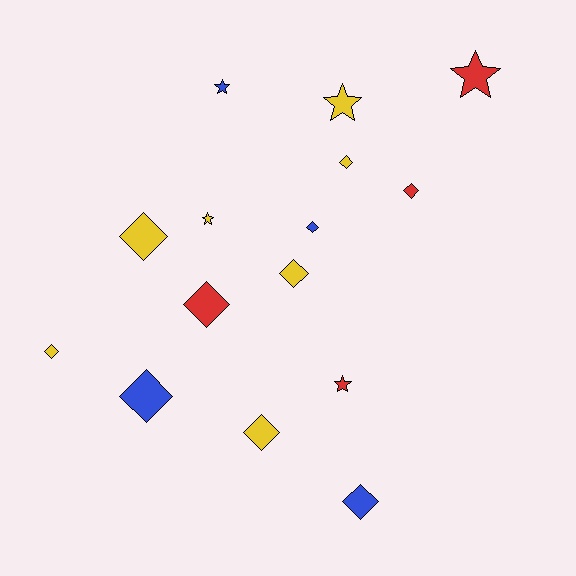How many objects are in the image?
There are 15 objects.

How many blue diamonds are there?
There are 3 blue diamonds.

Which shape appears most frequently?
Diamond, with 10 objects.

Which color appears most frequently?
Yellow, with 7 objects.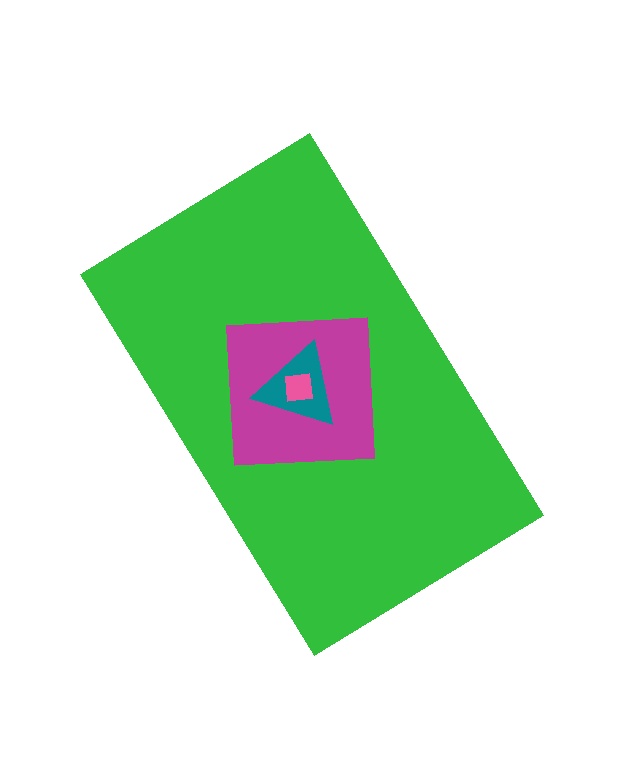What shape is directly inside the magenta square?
The teal triangle.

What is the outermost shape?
The green rectangle.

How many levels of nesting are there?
4.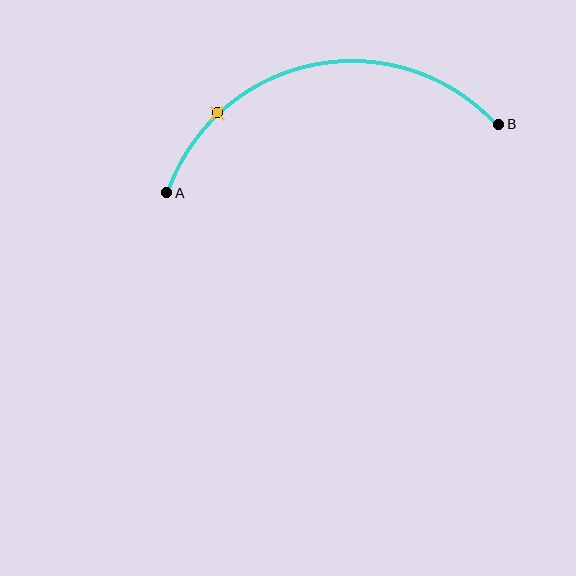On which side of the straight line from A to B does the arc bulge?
The arc bulges above the straight line connecting A and B.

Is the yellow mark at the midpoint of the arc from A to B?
No. The yellow mark lies on the arc but is closer to endpoint A. The arc midpoint would be at the point on the curve equidistant along the arc from both A and B.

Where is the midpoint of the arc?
The arc midpoint is the point on the curve farthest from the straight line joining A and B. It sits above that line.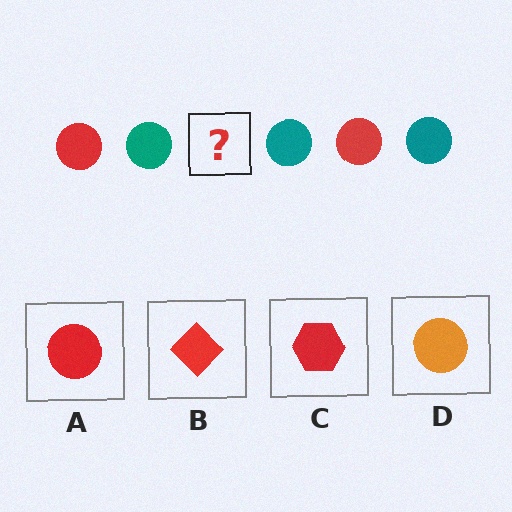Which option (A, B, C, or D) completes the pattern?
A.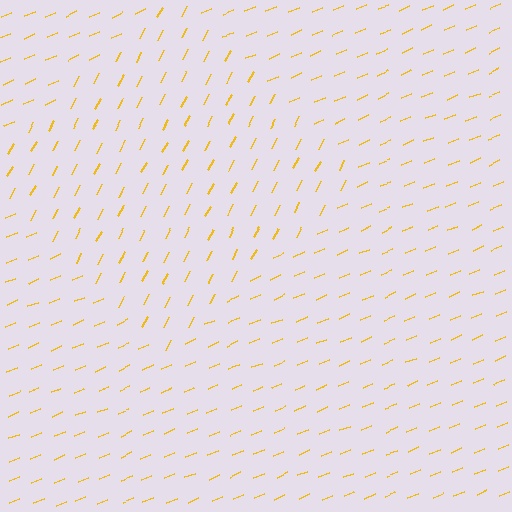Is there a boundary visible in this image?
Yes, there is a texture boundary formed by a change in line orientation.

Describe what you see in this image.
The image is filled with small yellow line segments. A diamond region in the image has lines oriented differently from the surrounding lines, creating a visible texture boundary.